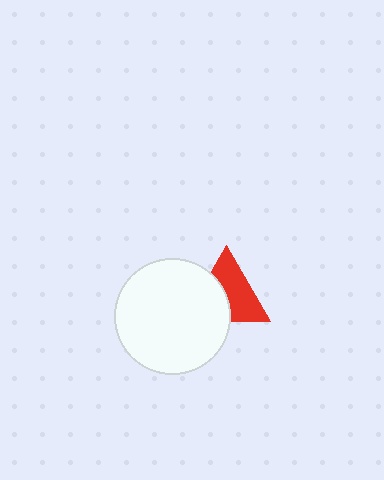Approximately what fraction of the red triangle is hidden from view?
Roughly 42% of the red triangle is hidden behind the white circle.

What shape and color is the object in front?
The object in front is a white circle.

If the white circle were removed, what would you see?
You would see the complete red triangle.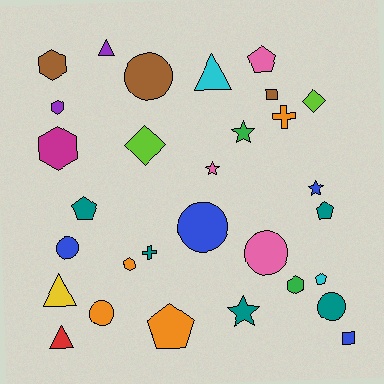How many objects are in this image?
There are 30 objects.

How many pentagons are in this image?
There are 5 pentagons.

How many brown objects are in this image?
There are 3 brown objects.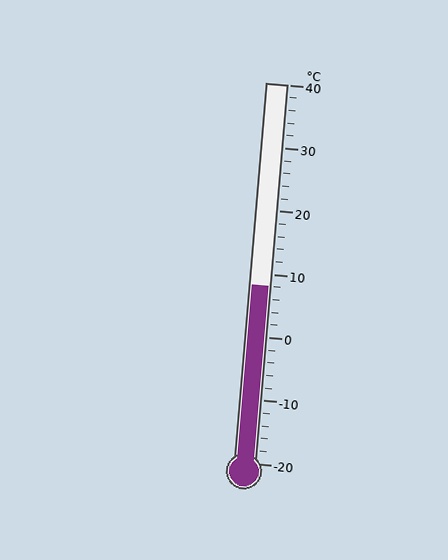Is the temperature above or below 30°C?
The temperature is below 30°C.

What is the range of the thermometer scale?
The thermometer scale ranges from -20°C to 40°C.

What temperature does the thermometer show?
The thermometer shows approximately 8°C.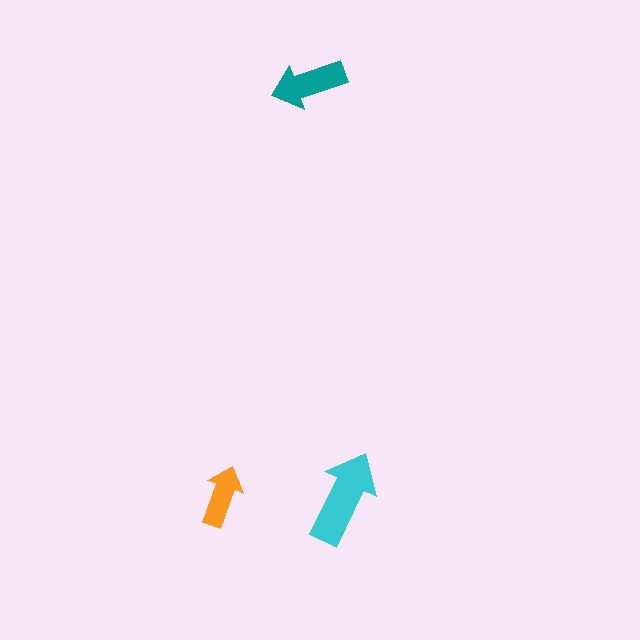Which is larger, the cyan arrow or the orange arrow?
The cyan one.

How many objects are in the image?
There are 3 objects in the image.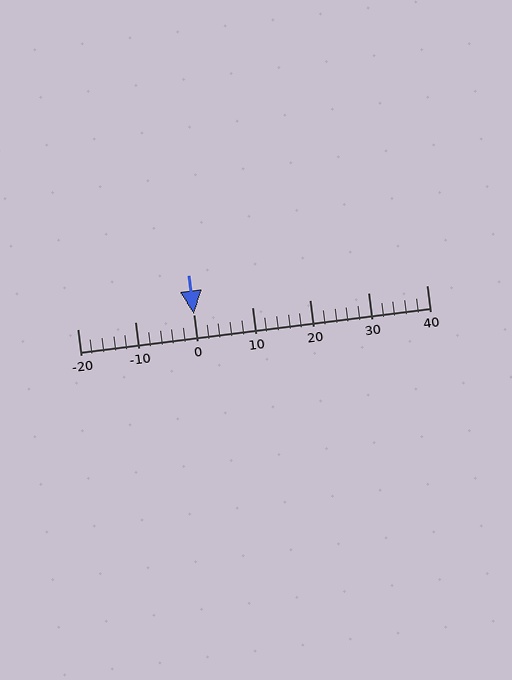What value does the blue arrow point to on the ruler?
The blue arrow points to approximately 0.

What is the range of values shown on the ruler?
The ruler shows values from -20 to 40.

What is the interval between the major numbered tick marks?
The major tick marks are spaced 10 units apart.